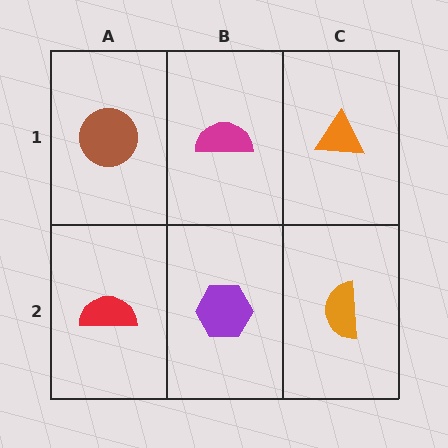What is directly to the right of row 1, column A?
A magenta semicircle.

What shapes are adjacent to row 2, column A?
A brown circle (row 1, column A), a purple hexagon (row 2, column B).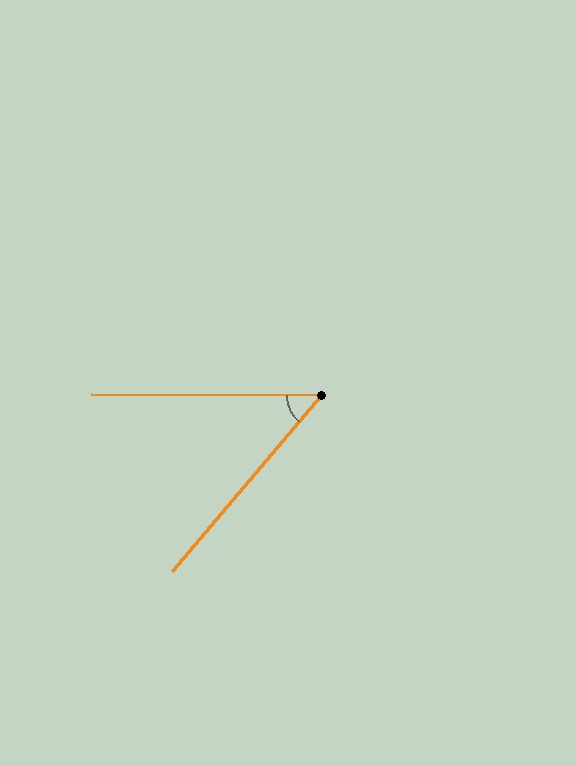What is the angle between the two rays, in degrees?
Approximately 50 degrees.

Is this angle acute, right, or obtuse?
It is acute.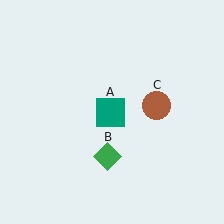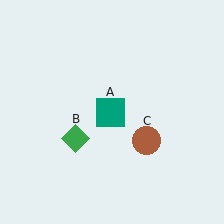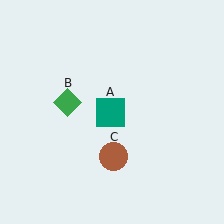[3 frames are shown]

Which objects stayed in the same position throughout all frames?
Teal square (object A) remained stationary.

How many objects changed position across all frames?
2 objects changed position: green diamond (object B), brown circle (object C).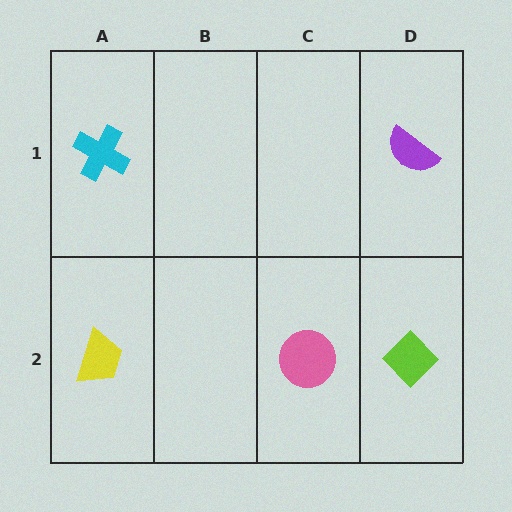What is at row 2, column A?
A yellow trapezoid.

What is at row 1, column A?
A cyan cross.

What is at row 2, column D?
A lime diamond.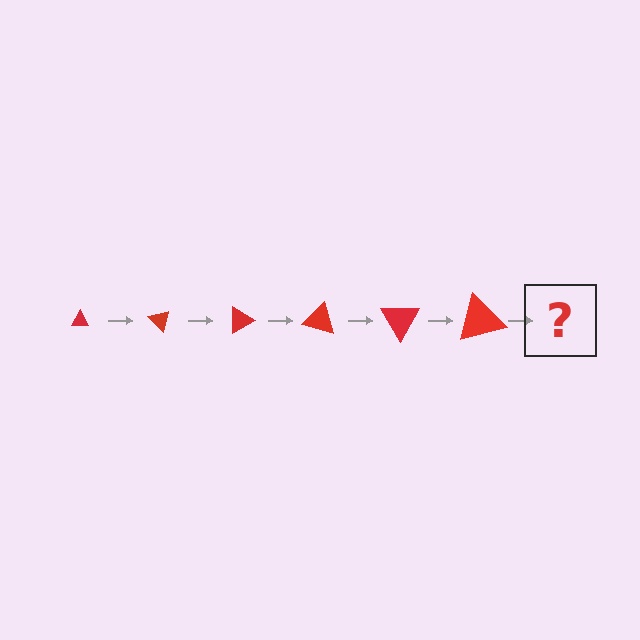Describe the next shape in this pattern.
It should be a triangle, larger than the previous one and rotated 270 degrees from the start.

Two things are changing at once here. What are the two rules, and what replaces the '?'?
The two rules are that the triangle grows larger each step and it rotates 45 degrees each step. The '?' should be a triangle, larger than the previous one and rotated 270 degrees from the start.